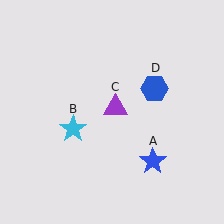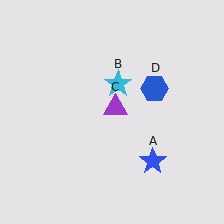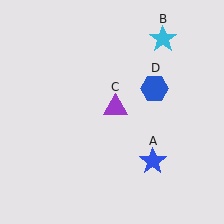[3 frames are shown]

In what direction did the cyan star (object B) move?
The cyan star (object B) moved up and to the right.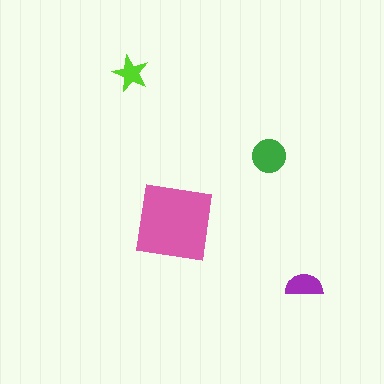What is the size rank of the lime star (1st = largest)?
4th.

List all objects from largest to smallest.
The pink square, the green circle, the purple semicircle, the lime star.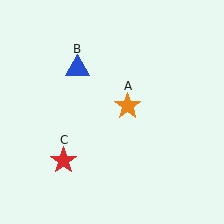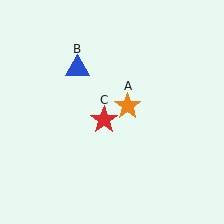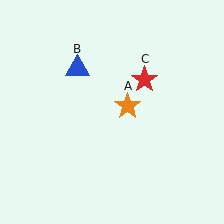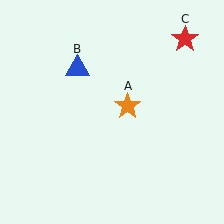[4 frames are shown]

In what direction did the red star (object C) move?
The red star (object C) moved up and to the right.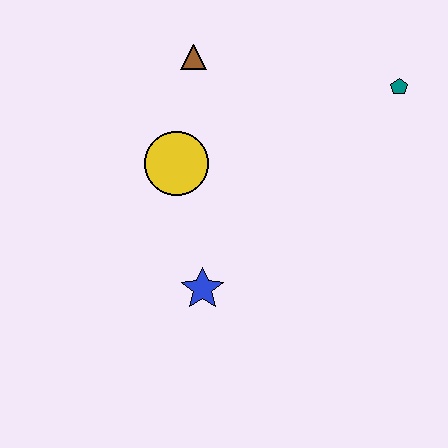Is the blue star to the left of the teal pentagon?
Yes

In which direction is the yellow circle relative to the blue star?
The yellow circle is above the blue star.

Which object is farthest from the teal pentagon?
The blue star is farthest from the teal pentagon.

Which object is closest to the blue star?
The yellow circle is closest to the blue star.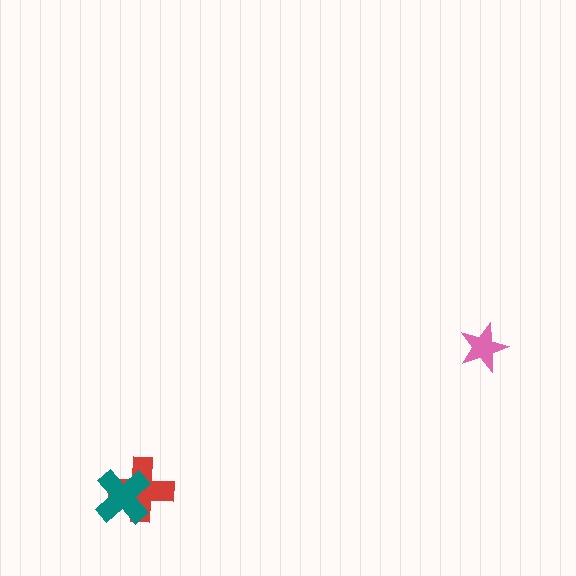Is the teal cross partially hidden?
No, no other shape covers it.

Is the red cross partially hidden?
Yes, it is partially covered by another shape.